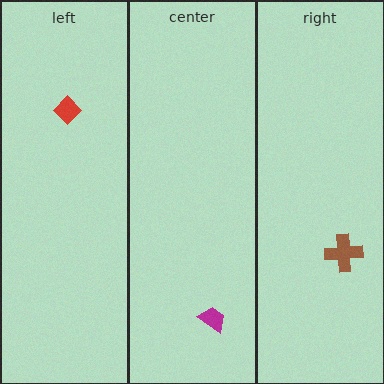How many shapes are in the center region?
1.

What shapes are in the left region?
The red diamond.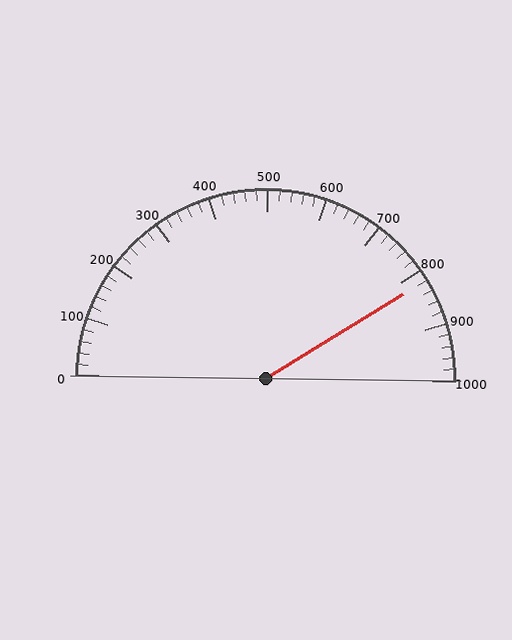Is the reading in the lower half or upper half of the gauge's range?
The reading is in the upper half of the range (0 to 1000).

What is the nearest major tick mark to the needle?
The nearest major tick mark is 800.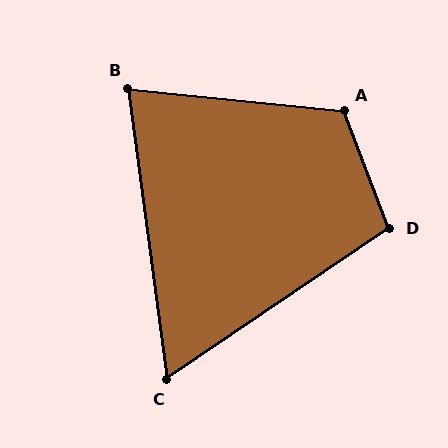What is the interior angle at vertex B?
Approximately 77 degrees (acute).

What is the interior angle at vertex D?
Approximately 103 degrees (obtuse).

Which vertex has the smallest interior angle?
C, at approximately 64 degrees.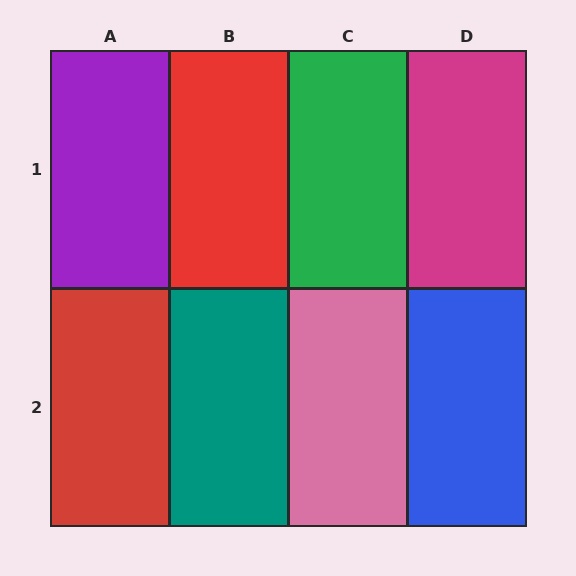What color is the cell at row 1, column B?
Red.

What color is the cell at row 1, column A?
Purple.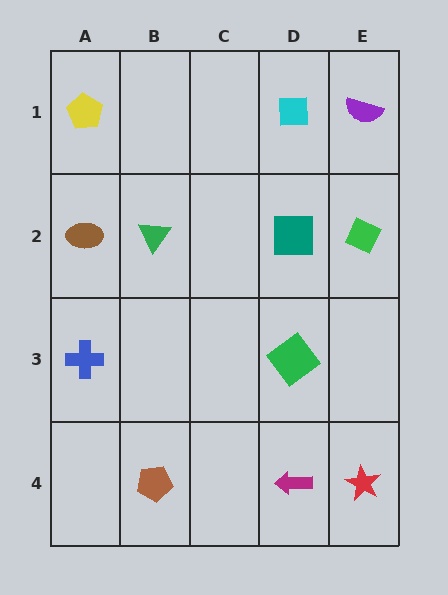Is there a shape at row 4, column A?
No, that cell is empty.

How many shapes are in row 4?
3 shapes.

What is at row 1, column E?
A purple semicircle.